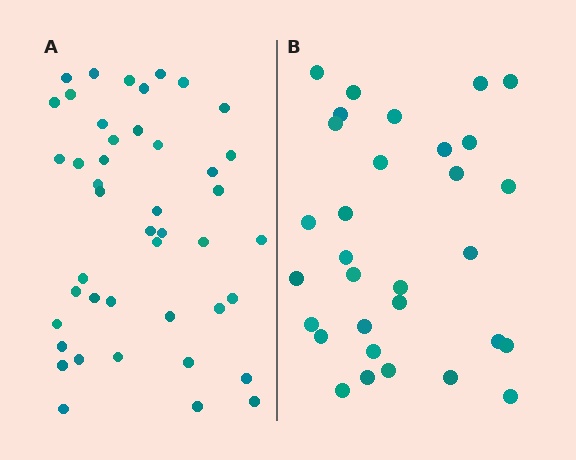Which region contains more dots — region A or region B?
Region A (the left region) has more dots.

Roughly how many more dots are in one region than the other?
Region A has approximately 15 more dots than region B.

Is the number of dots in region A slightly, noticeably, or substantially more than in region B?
Region A has noticeably more, but not dramatically so. The ratio is roughly 1.4 to 1.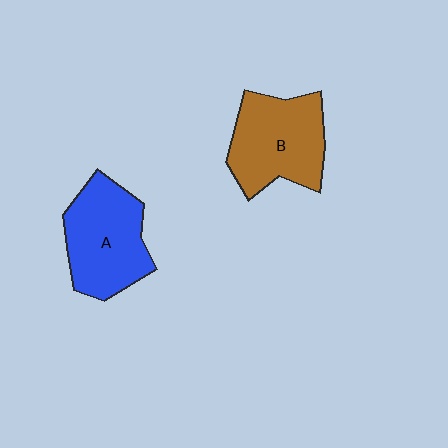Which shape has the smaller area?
Shape B (brown).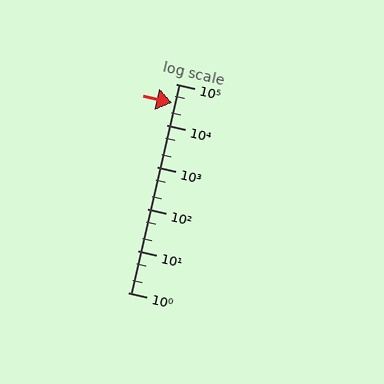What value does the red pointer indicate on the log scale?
The pointer indicates approximately 35000.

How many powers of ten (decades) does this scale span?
The scale spans 5 decades, from 1 to 100000.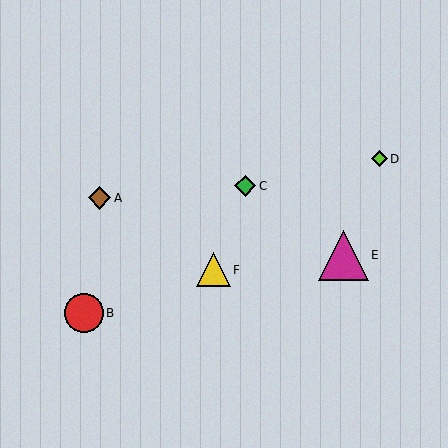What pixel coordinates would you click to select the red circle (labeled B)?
Click at (84, 313) to select the red circle B.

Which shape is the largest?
The magenta triangle (labeled E) is the largest.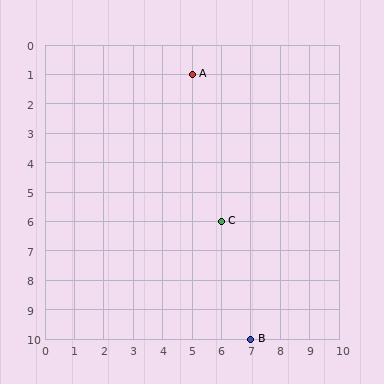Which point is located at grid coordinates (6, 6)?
Point C is at (6, 6).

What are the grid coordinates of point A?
Point A is at grid coordinates (5, 1).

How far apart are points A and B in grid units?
Points A and B are 2 columns and 9 rows apart (about 9.2 grid units diagonally).